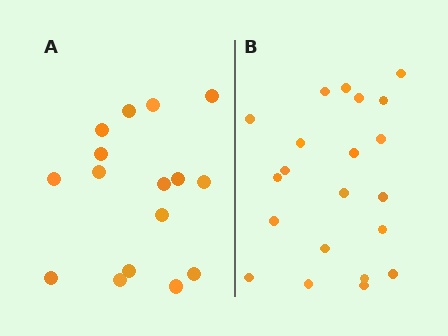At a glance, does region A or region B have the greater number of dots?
Region B (the right region) has more dots.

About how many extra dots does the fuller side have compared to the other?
Region B has about 5 more dots than region A.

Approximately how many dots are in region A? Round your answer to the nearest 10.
About 20 dots. (The exact count is 16, which rounds to 20.)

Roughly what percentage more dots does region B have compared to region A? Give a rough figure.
About 30% more.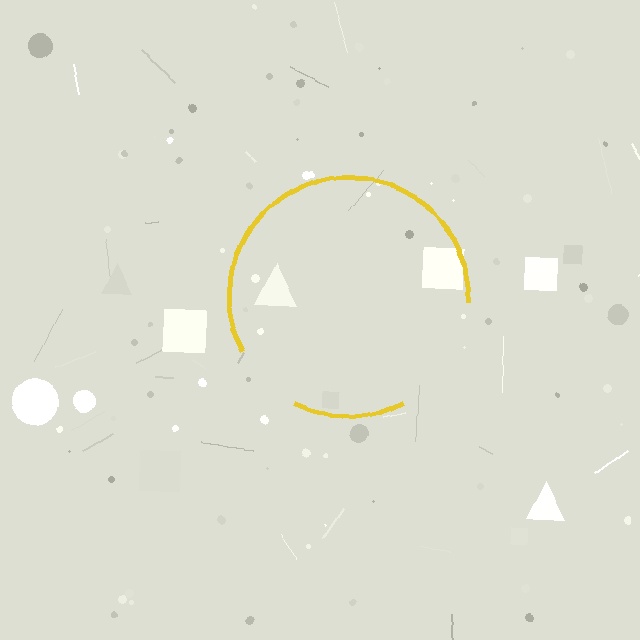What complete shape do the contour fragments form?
The contour fragments form a circle.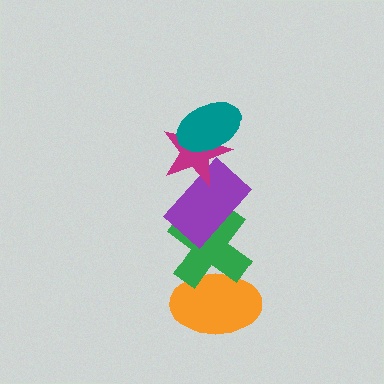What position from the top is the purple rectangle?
The purple rectangle is 3rd from the top.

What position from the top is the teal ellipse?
The teal ellipse is 1st from the top.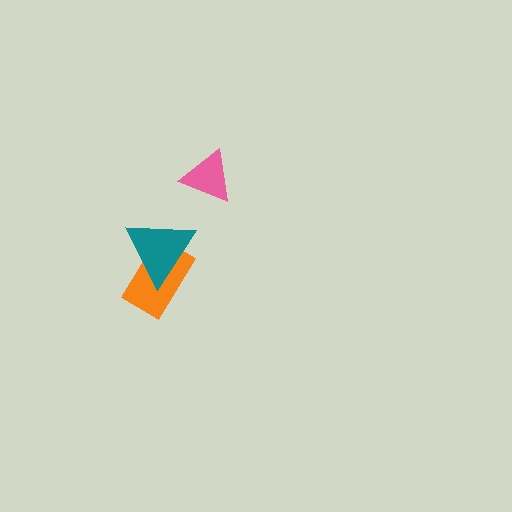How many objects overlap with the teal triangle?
1 object overlaps with the teal triangle.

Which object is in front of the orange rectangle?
The teal triangle is in front of the orange rectangle.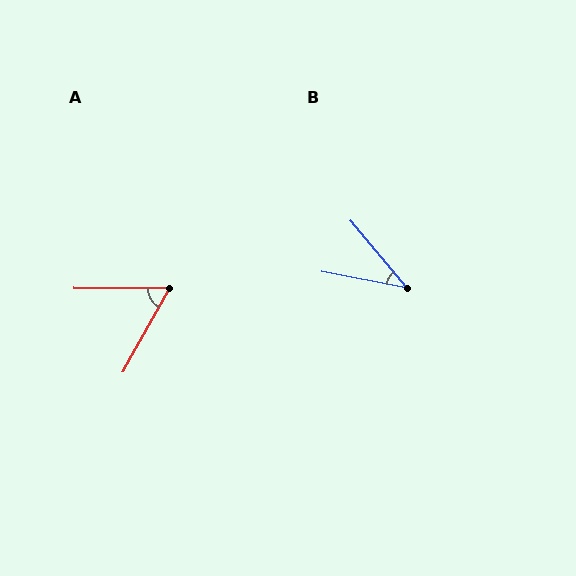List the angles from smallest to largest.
B (39°), A (61°).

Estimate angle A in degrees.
Approximately 61 degrees.